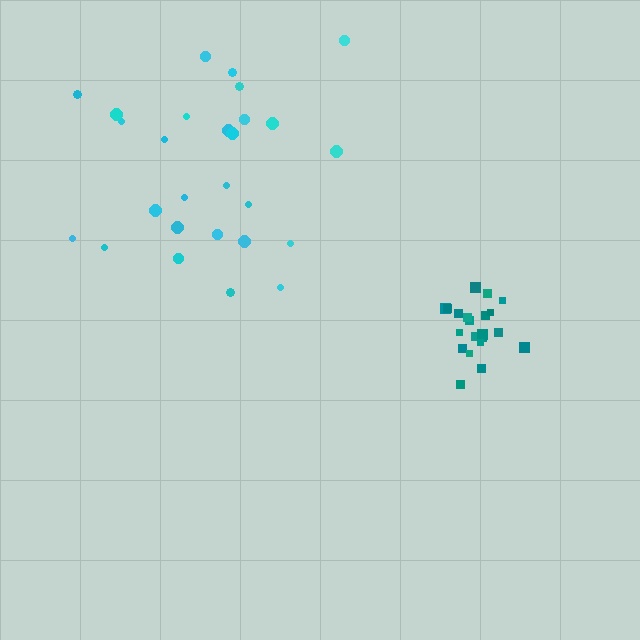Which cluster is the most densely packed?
Teal.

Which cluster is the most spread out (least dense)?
Cyan.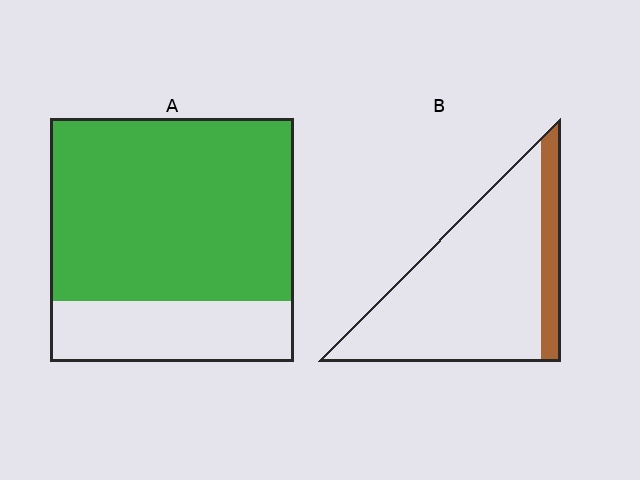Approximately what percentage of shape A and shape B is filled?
A is approximately 75% and B is approximately 15%.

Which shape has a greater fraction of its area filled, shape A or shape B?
Shape A.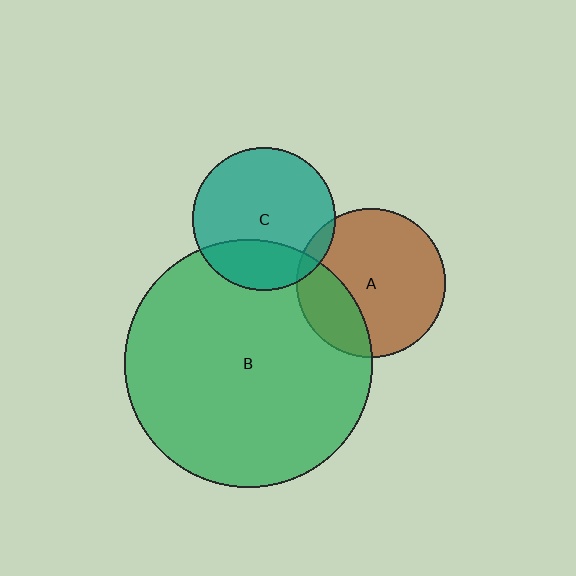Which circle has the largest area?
Circle B (green).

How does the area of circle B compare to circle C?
Approximately 3.0 times.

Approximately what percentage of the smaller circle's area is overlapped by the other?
Approximately 25%.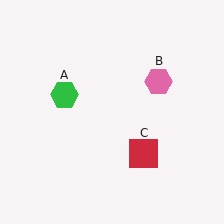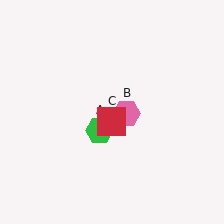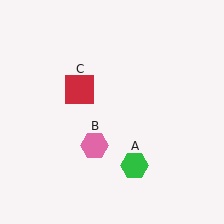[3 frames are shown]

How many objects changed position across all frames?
3 objects changed position: green hexagon (object A), pink hexagon (object B), red square (object C).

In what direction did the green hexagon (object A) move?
The green hexagon (object A) moved down and to the right.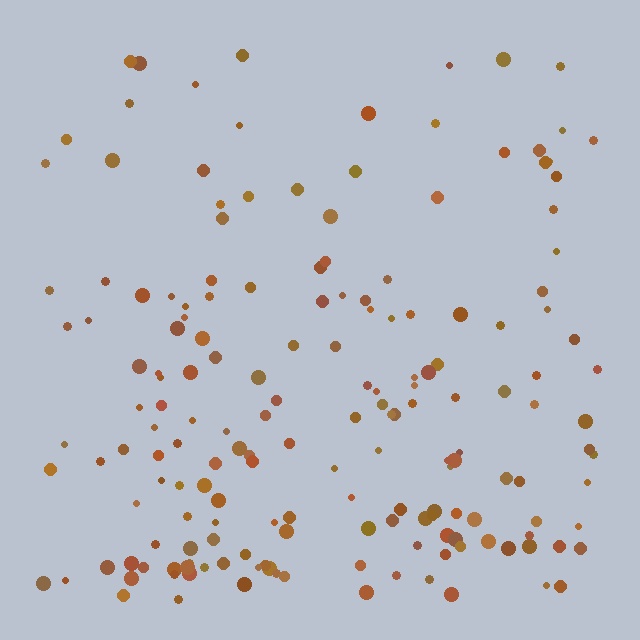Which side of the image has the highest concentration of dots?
The bottom.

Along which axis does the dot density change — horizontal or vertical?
Vertical.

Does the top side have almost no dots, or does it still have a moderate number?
Still a moderate number, just noticeably fewer than the bottom.